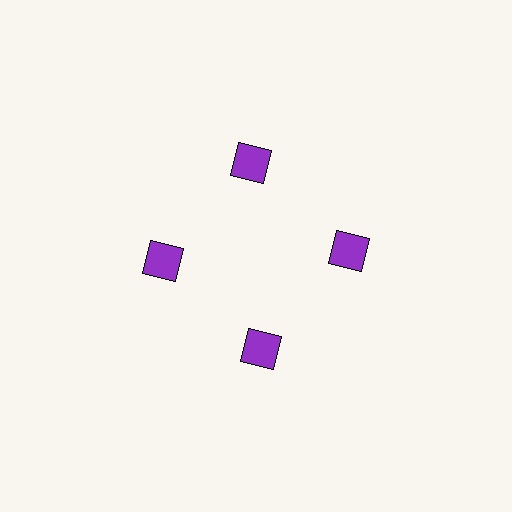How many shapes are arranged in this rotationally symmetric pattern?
There are 4 shapes, arranged in 4 groups of 1.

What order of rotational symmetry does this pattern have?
This pattern has 4-fold rotational symmetry.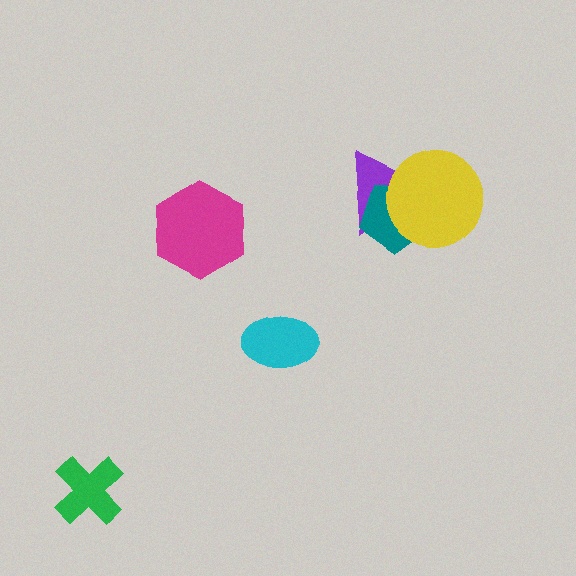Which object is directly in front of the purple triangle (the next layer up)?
The teal pentagon is directly in front of the purple triangle.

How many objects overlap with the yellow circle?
2 objects overlap with the yellow circle.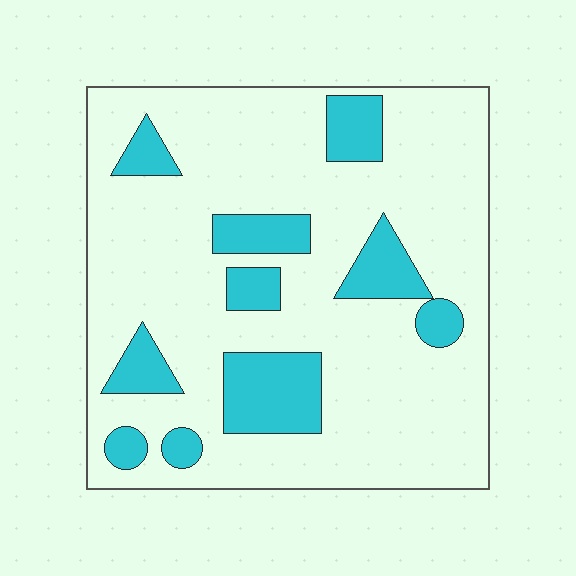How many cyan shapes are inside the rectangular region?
10.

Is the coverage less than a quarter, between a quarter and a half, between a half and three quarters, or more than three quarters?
Less than a quarter.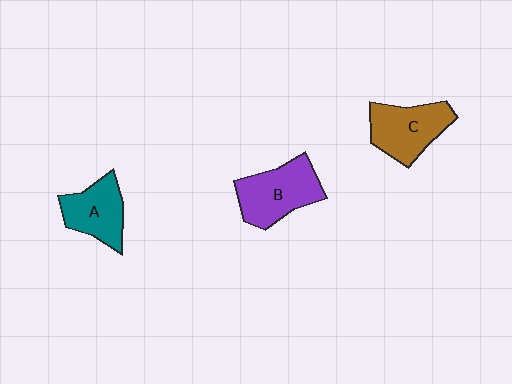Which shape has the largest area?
Shape B (purple).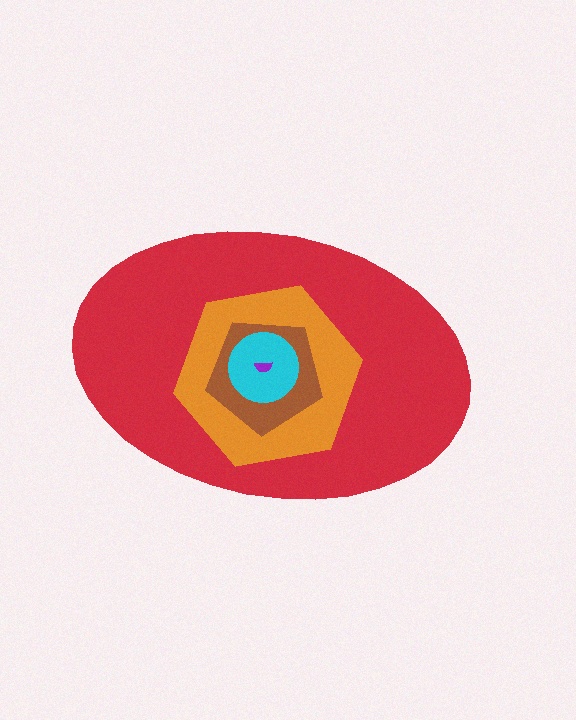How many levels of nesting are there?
5.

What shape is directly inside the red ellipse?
The orange hexagon.